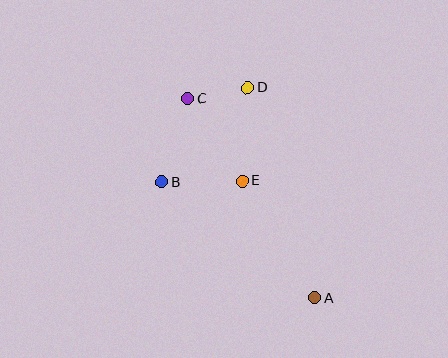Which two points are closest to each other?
Points C and D are closest to each other.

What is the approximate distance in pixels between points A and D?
The distance between A and D is approximately 220 pixels.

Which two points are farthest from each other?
Points A and C are farthest from each other.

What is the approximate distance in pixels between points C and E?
The distance between C and E is approximately 99 pixels.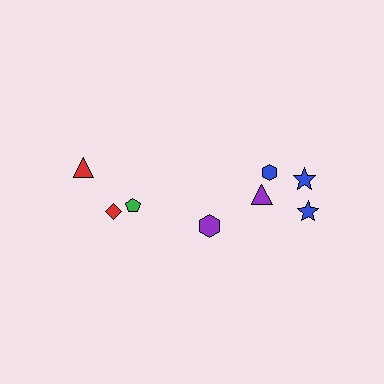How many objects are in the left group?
There are 3 objects.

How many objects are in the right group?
There are 5 objects.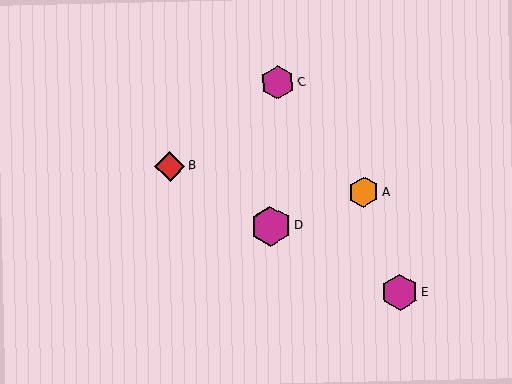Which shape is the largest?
The magenta hexagon (labeled D) is the largest.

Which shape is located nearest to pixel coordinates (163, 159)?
The red diamond (labeled B) at (170, 166) is nearest to that location.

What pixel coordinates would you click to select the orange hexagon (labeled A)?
Click at (364, 192) to select the orange hexagon A.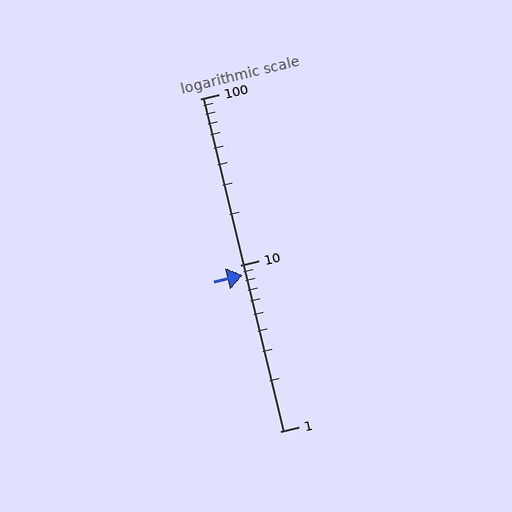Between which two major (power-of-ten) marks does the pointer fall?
The pointer is between 1 and 10.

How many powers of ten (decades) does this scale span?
The scale spans 2 decades, from 1 to 100.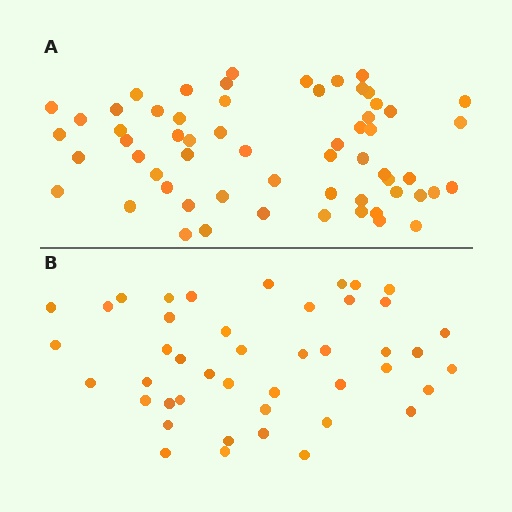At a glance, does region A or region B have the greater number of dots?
Region A (the top region) has more dots.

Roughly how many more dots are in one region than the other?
Region A has approximately 15 more dots than region B.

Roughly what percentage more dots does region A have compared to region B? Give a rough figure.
About 35% more.